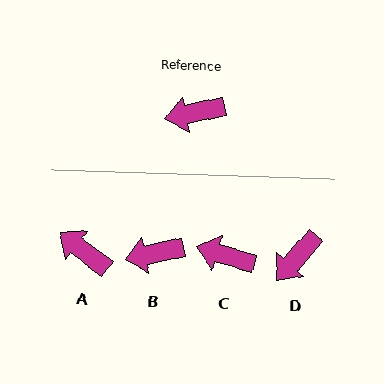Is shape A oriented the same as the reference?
No, it is off by about 50 degrees.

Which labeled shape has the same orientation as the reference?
B.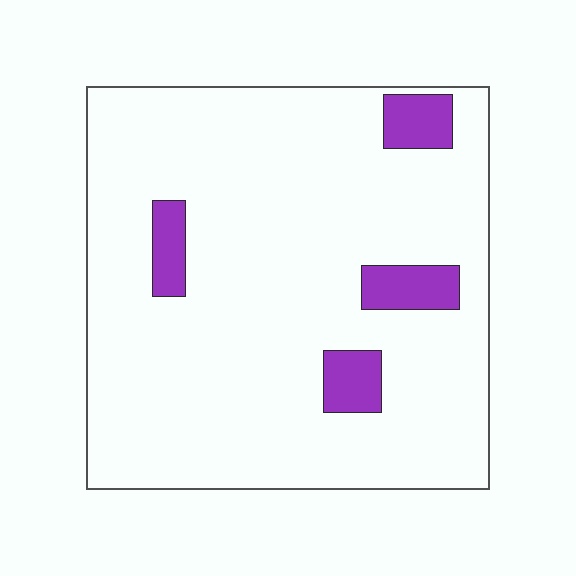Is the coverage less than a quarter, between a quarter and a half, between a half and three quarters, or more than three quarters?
Less than a quarter.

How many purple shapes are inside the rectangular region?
4.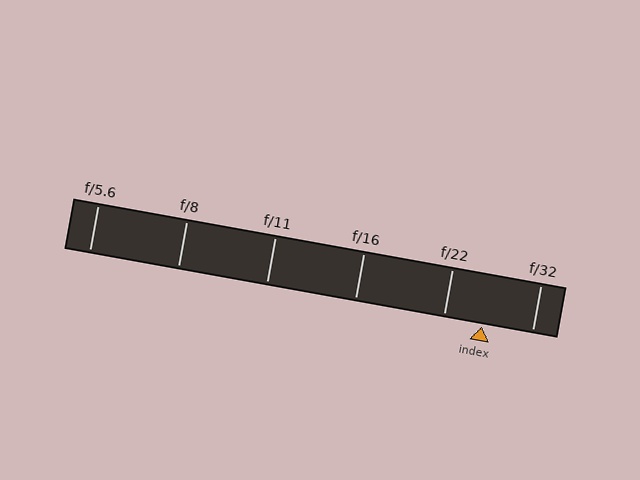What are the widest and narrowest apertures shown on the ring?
The widest aperture shown is f/5.6 and the narrowest is f/32.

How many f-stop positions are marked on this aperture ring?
There are 6 f-stop positions marked.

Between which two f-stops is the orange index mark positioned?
The index mark is between f/22 and f/32.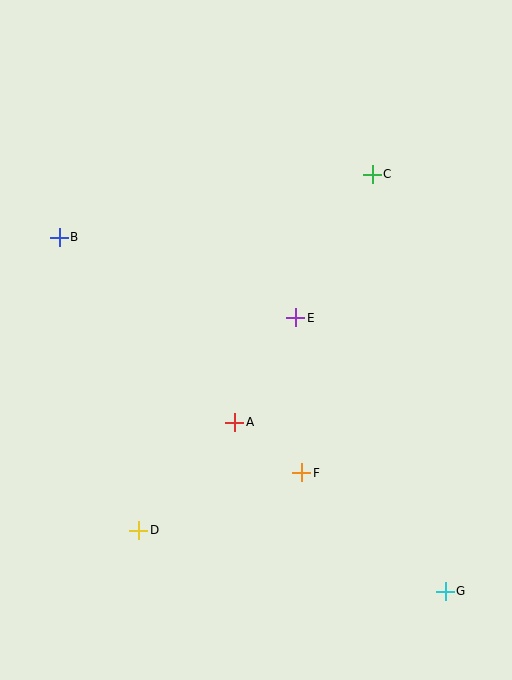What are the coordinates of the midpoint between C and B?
The midpoint between C and B is at (216, 206).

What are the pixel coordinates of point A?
Point A is at (235, 422).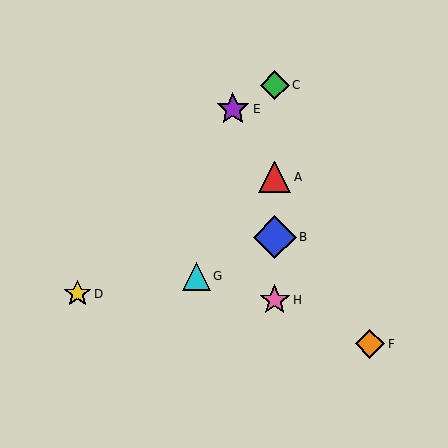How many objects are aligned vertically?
4 objects (A, B, C, H) are aligned vertically.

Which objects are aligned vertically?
Objects A, B, C, H are aligned vertically.